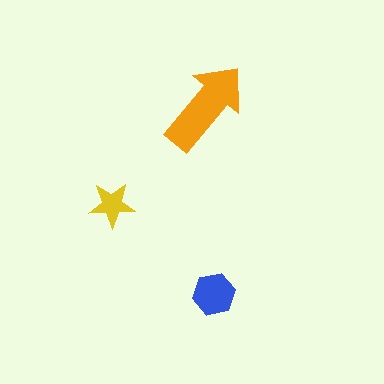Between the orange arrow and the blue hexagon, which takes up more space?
The orange arrow.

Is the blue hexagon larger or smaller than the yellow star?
Larger.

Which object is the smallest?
The yellow star.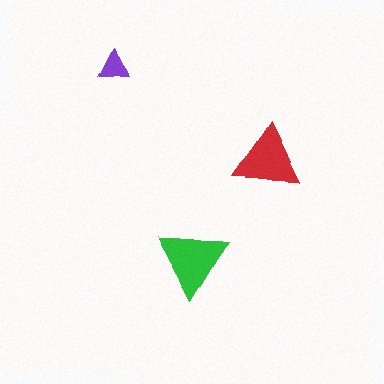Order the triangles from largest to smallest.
the green one, the red one, the purple one.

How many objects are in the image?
There are 3 objects in the image.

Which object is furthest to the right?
The red triangle is rightmost.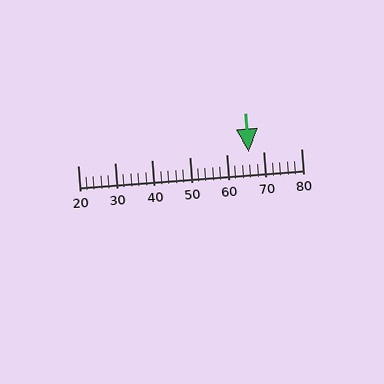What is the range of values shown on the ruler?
The ruler shows values from 20 to 80.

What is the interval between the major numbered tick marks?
The major tick marks are spaced 10 units apart.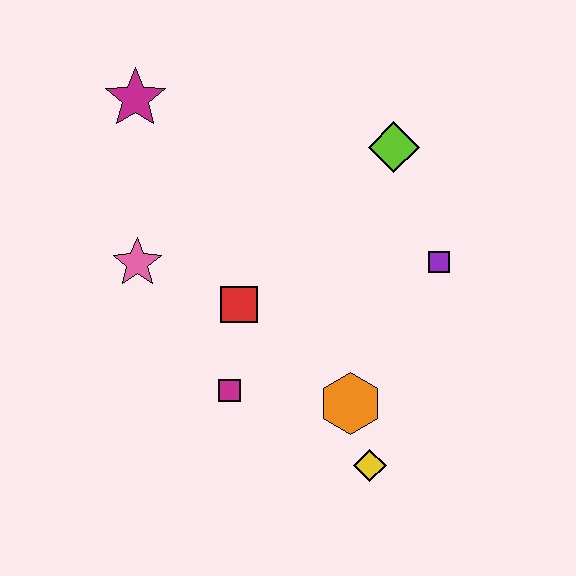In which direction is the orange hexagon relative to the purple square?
The orange hexagon is below the purple square.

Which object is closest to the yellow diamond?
The orange hexagon is closest to the yellow diamond.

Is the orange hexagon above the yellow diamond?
Yes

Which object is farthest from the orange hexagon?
The magenta star is farthest from the orange hexagon.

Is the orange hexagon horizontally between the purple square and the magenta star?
Yes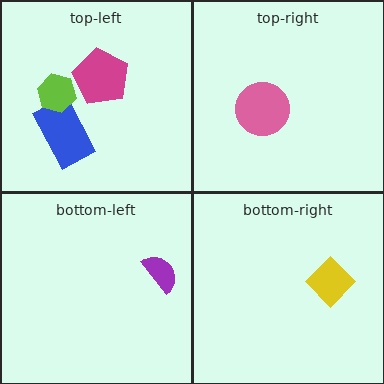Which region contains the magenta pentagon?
The top-left region.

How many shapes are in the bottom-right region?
1.